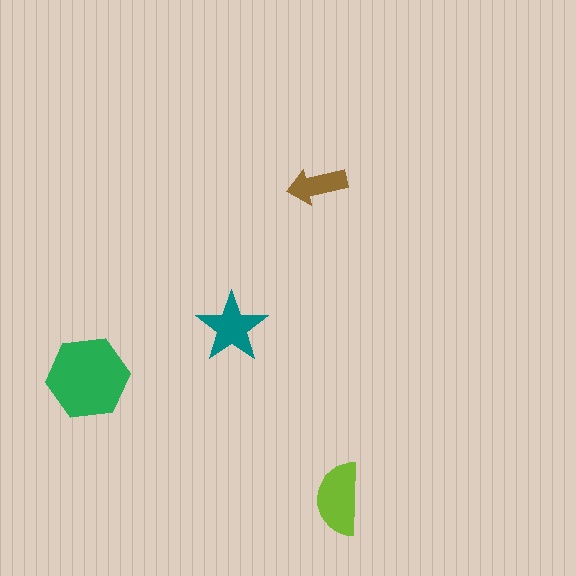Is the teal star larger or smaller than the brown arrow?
Larger.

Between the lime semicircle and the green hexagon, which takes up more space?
The green hexagon.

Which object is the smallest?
The brown arrow.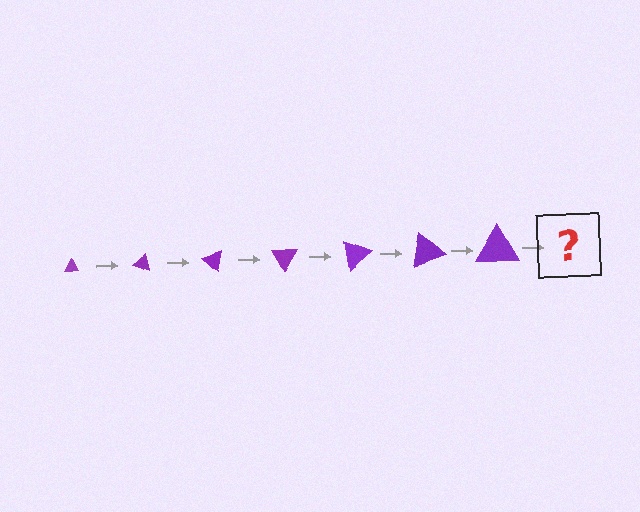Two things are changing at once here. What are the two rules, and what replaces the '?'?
The two rules are that the triangle grows larger each step and it rotates 20 degrees each step. The '?' should be a triangle, larger than the previous one and rotated 140 degrees from the start.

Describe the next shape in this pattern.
It should be a triangle, larger than the previous one and rotated 140 degrees from the start.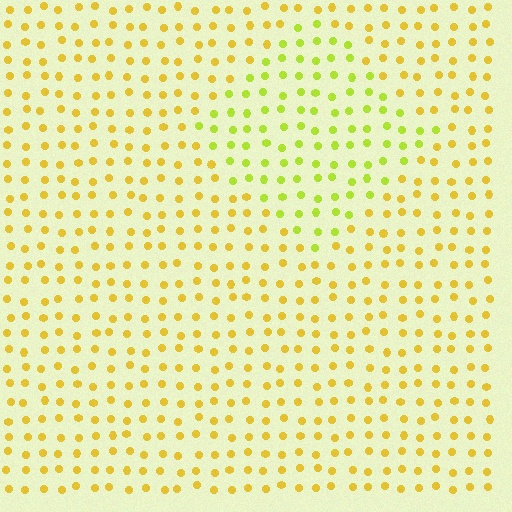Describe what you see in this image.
The image is filled with small yellow elements in a uniform arrangement. A diamond-shaped region is visible where the elements are tinted to a slightly different hue, forming a subtle color boundary.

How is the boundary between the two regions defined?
The boundary is defined purely by a slight shift in hue (about 30 degrees). Spacing, size, and orientation are identical on both sides.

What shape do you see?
I see a diamond.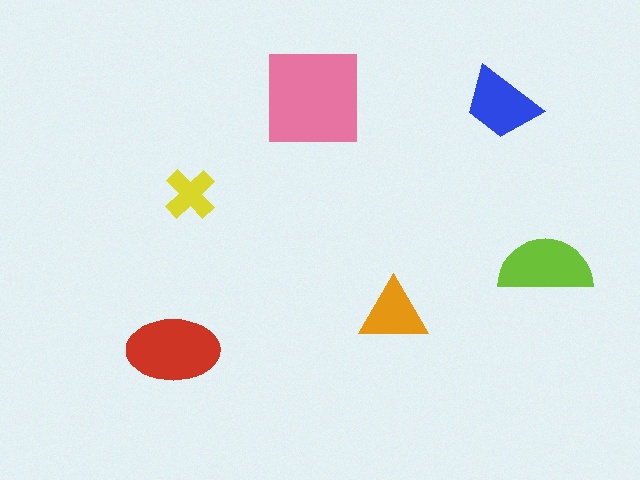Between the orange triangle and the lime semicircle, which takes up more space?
The lime semicircle.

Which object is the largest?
The pink square.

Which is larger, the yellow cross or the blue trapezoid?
The blue trapezoid.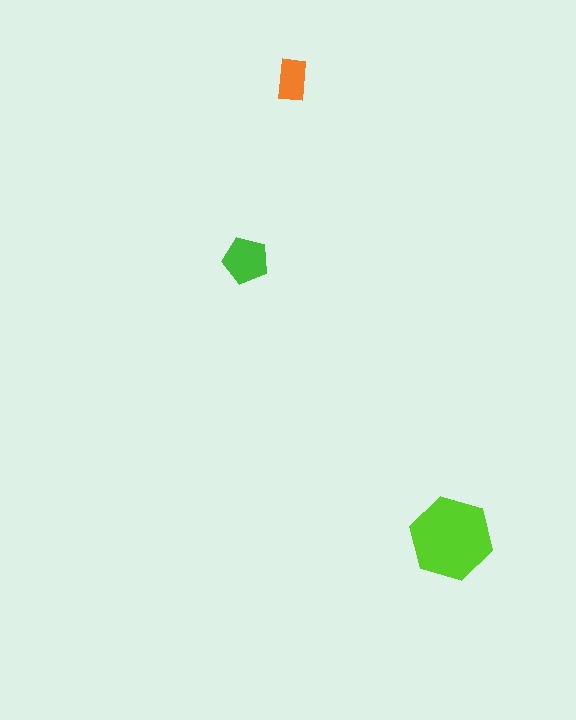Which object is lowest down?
The lime hexagon is bottommost.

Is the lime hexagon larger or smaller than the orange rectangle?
Larger.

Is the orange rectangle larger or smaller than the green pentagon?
Smaller.